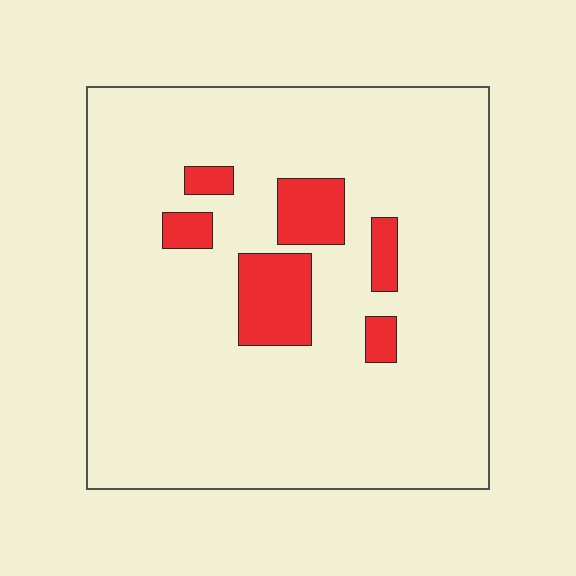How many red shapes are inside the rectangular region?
6.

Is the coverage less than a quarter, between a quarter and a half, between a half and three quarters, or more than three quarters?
Less than a quarter.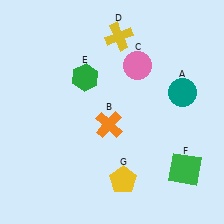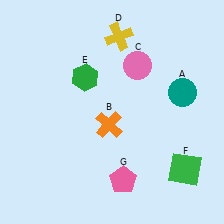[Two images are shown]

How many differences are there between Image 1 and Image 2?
There is 1 difference between the two images.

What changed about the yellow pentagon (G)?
In Image 1, G is yellow. In Image 2, it changed to pink.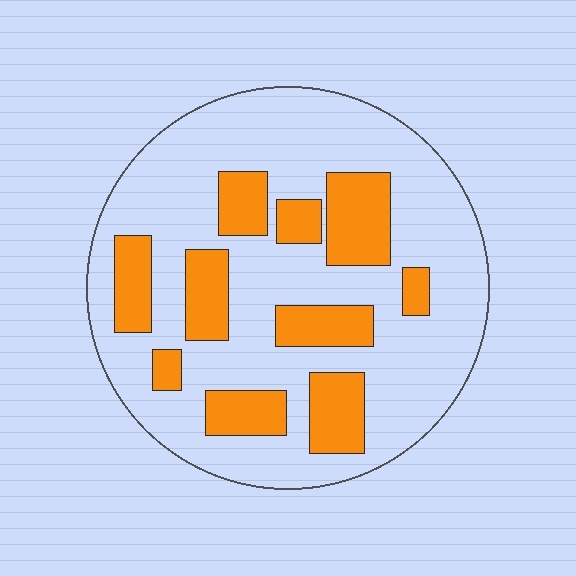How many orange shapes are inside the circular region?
10.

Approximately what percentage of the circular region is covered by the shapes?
Approximately 25%.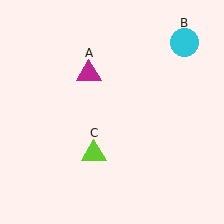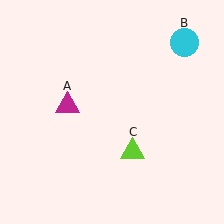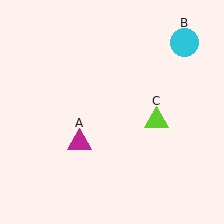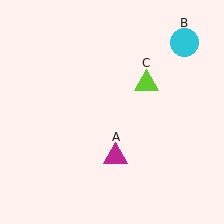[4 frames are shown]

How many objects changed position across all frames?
2 objects changed position: magenta triangle (object A), lime triangle (object C).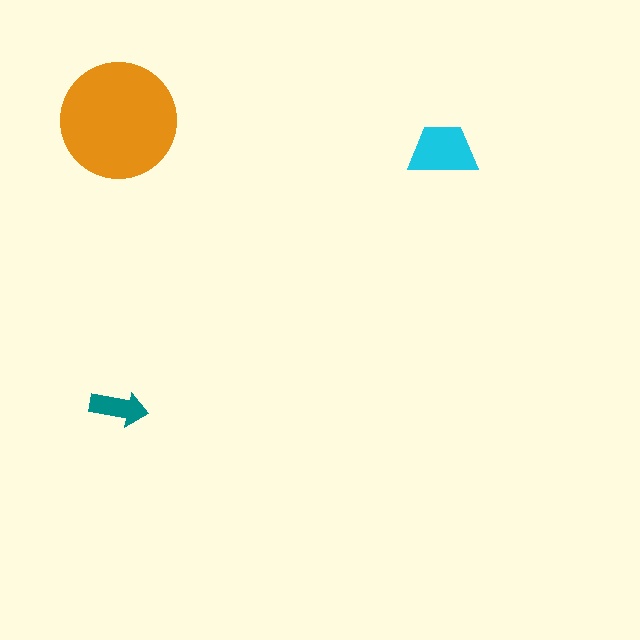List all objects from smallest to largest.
The teal arrow, the cyan trapezoid, the orange circle.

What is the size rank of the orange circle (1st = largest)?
1st.